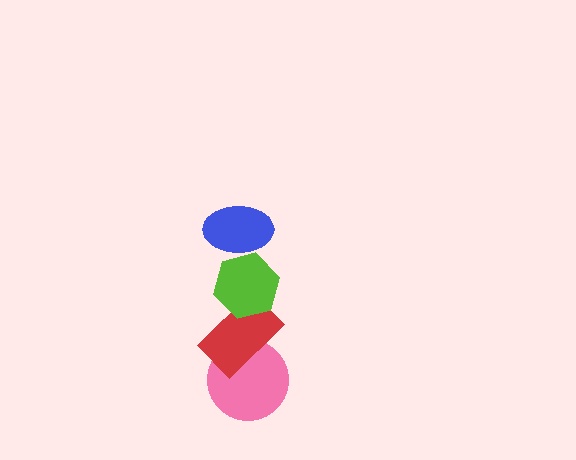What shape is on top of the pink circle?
The red rectangle is on top of the pink circle.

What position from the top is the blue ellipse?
The blue ellipse is 1st from the top.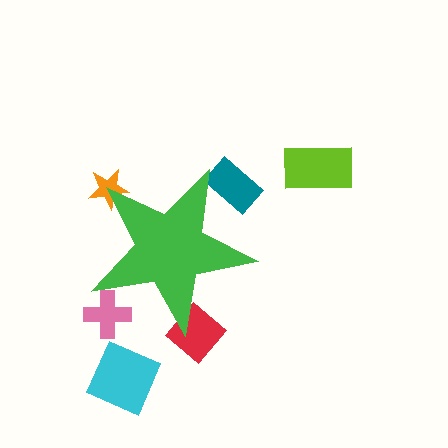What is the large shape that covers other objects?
A green star.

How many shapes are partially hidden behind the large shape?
4 shapes are partially hidden.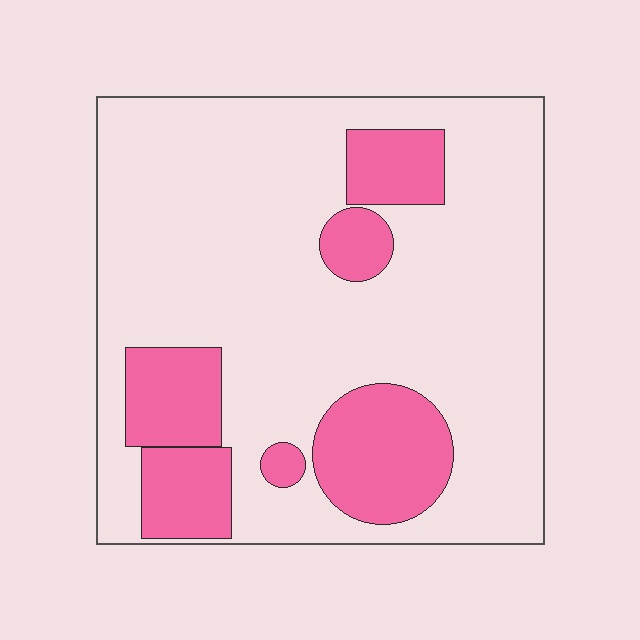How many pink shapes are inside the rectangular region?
6.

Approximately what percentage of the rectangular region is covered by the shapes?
Approximately 25%.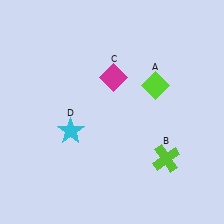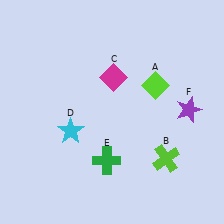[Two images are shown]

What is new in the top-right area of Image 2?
A purple star (F) was added in the top-right area of Image 2.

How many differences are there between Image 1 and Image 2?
There are 2 differences between the two images.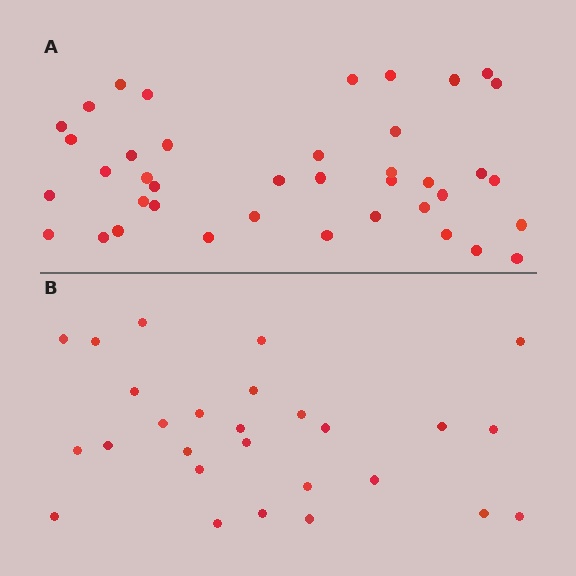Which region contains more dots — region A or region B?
Region A (the top region) has more dots.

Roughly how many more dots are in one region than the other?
Region A has approximately 15 more dots than region B.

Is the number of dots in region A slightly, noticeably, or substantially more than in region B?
Region A has substantially more. The ratio is roughly 1.5 to 1.